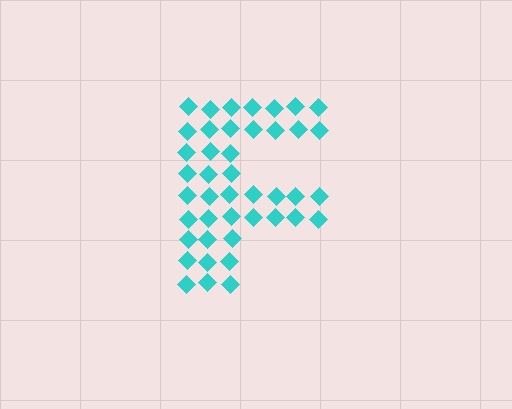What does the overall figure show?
The overall figure shows the letter F.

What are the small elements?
The small elements are diamonds.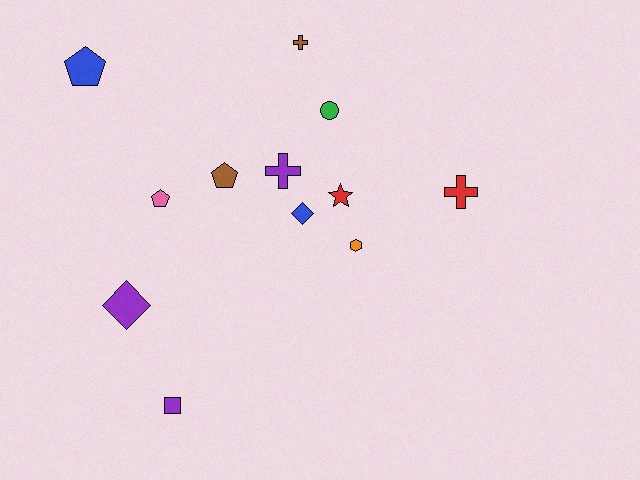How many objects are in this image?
There are 12 objects.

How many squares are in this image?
There is 1 square.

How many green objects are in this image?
There is 1 green object.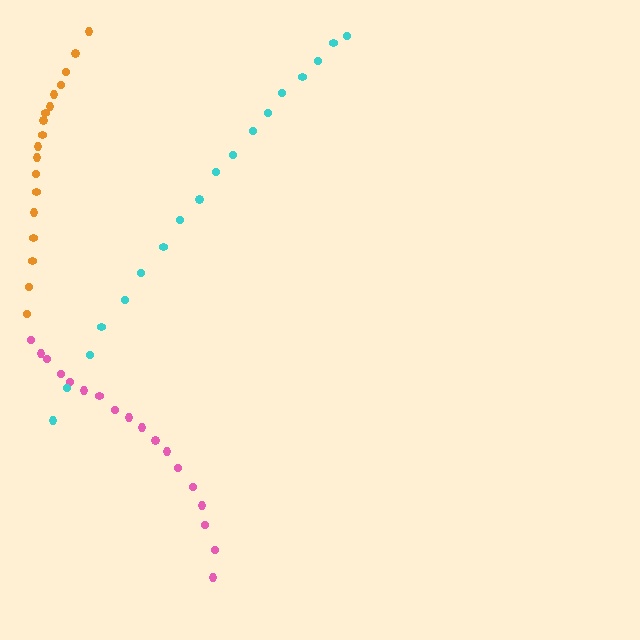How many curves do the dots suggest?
There are 3 distinct paths.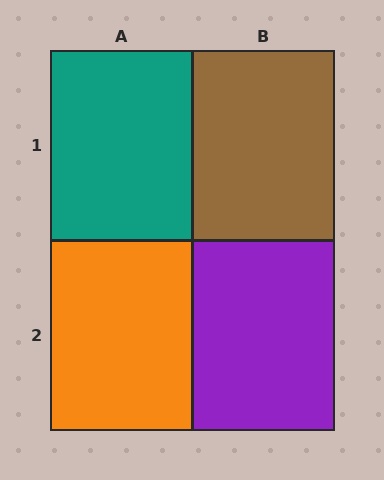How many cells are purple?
1 cell is purple.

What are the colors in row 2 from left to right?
Orange, purple.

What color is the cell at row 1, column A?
Teal.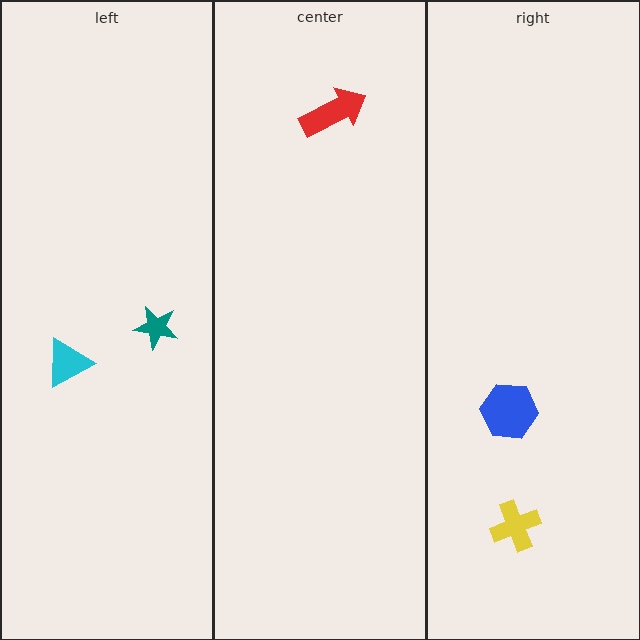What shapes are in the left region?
The teal star, the cyan triangle.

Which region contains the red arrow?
The center region.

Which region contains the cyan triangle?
The left region.